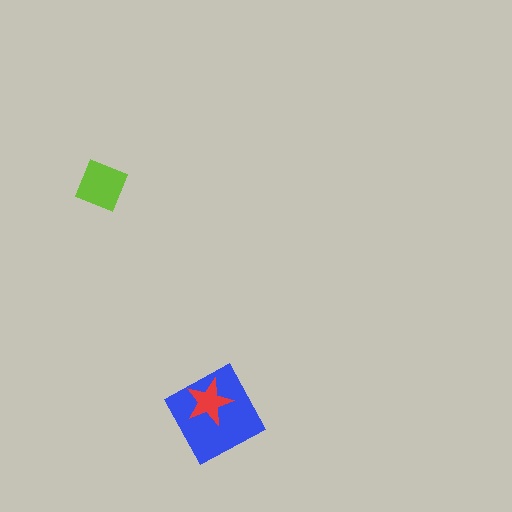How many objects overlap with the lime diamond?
0 objects overlap with the lime diamond.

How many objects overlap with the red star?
1 object overlaps with the red star.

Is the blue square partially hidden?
Yes, it is partially covered by another shape.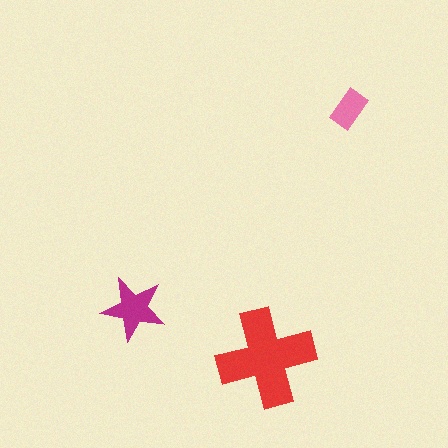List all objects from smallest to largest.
The pink rectangle, the magenta star, the red cross.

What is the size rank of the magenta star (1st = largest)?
2nd.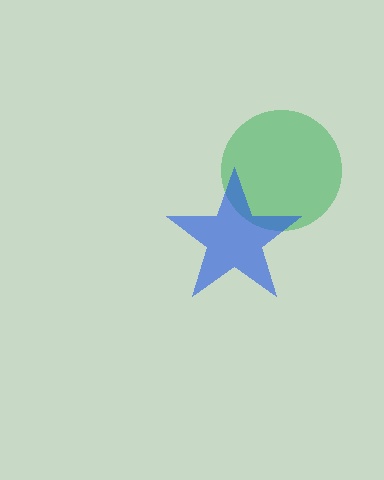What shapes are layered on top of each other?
The layered shapes are: a green circle, a blue star.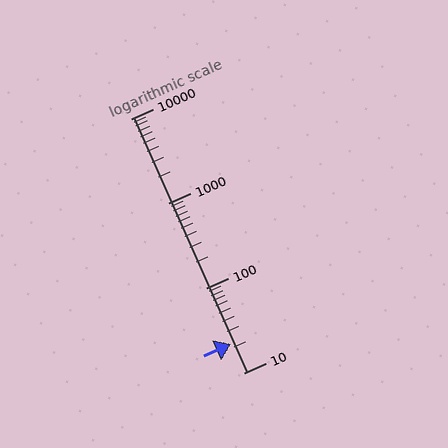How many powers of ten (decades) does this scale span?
The scale spans 3 decades, from 10 to 10000.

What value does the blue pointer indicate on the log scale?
The pointer indicates approximately 22.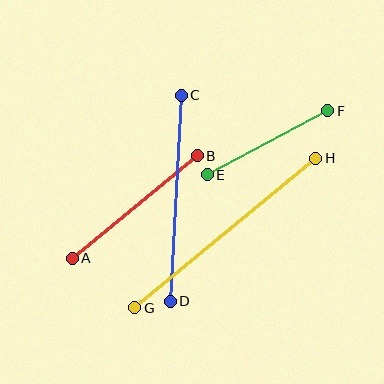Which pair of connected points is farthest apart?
Points G and H are farthest apart.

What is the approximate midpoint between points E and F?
The midpoint is at approximately (267, 143) pixels.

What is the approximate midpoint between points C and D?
The midpoint is at approximately (176, 198) pixels.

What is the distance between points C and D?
The distance is approximately 207 pixels.